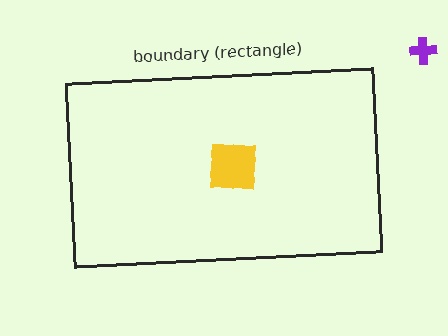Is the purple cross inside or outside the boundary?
Outside.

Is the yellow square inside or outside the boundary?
Inside.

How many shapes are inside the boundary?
1 inside, 1 outside.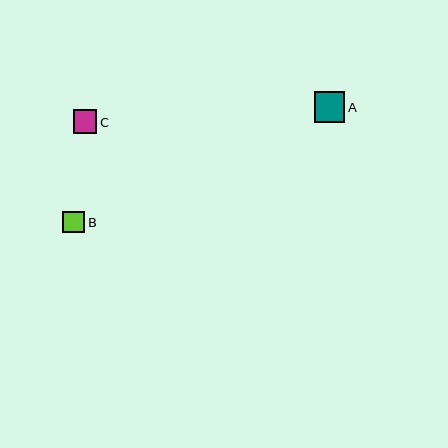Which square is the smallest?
Square B is the smallest with a size of approximately 22 pixels.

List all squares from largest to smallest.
From largest to smallest: A, C, B.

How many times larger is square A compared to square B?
Square A is approximately 1.4 times the size of square B.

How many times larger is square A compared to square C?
Square A is approximately 1.3 times the size of square C.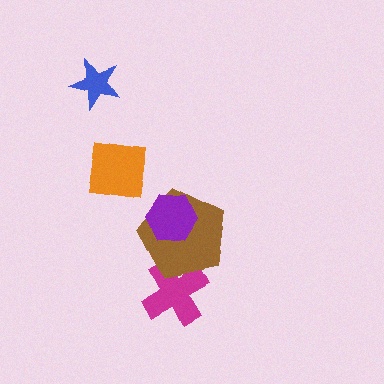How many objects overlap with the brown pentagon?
2 objects overlap with the brown pentagon.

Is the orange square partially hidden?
No, no other shape covers it.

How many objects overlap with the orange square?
0 objects overlap with the orange square.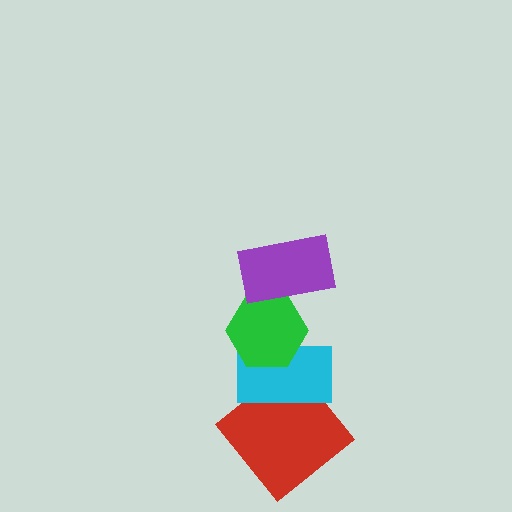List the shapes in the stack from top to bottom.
From top to bottom: the purple rectangle, the green hexagon, the cyan rectangle, the red diamond.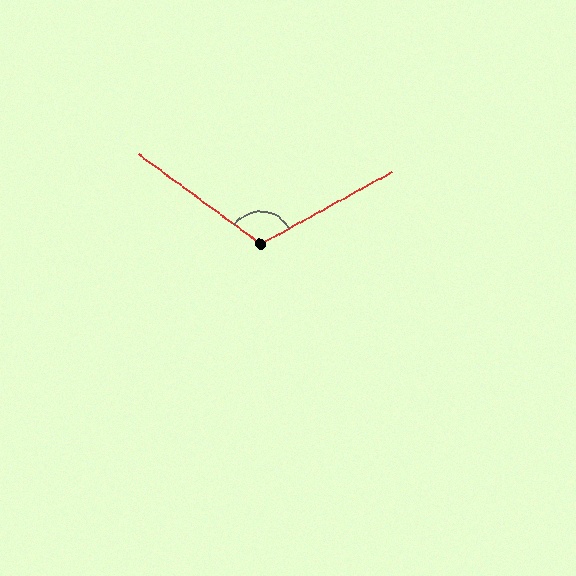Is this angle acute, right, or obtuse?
It is obtuse.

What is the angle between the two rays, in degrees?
Approximately 115 degrees.